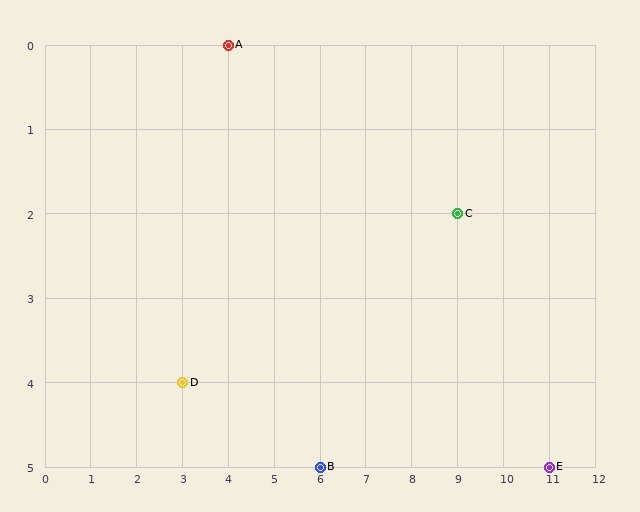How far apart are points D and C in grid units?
Points D and C are 6 columns and 2 rows apart (about 6.3 grid units diagonally).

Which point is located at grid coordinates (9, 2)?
Point C is at (9, 2).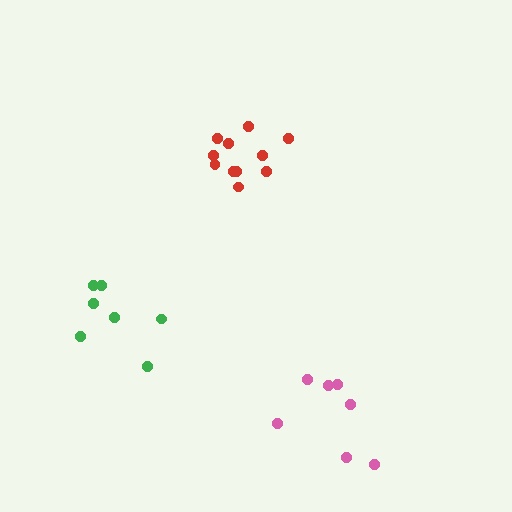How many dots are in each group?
Group 1: 7 dots, Group 2: 11 dots, Group 3: 7 dots (25 total).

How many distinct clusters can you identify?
There are 3 distinct clusters.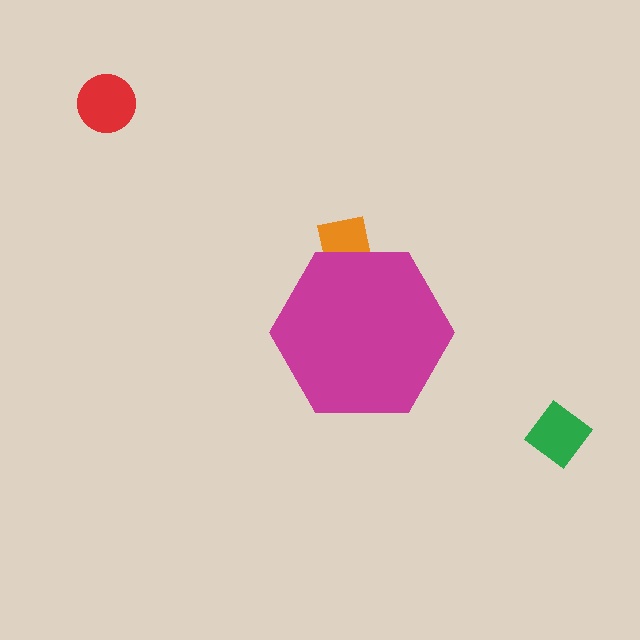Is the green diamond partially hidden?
No, the green diamond is fully visible.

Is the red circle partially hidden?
No, the red circle is fully visible.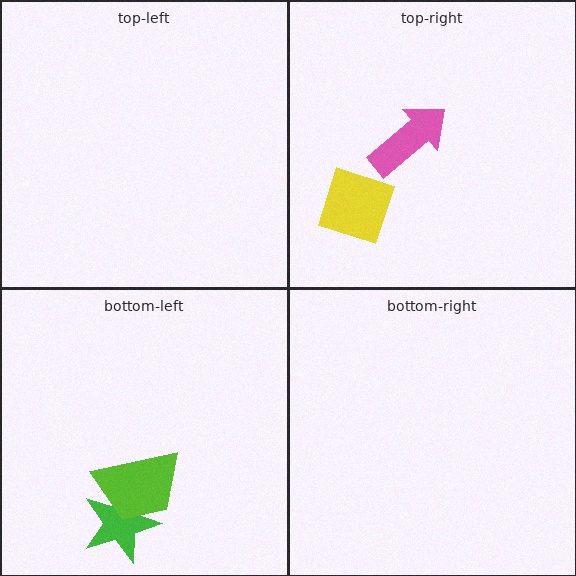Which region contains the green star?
The bottom-left region.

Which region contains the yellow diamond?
The top-right region.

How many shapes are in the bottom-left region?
2.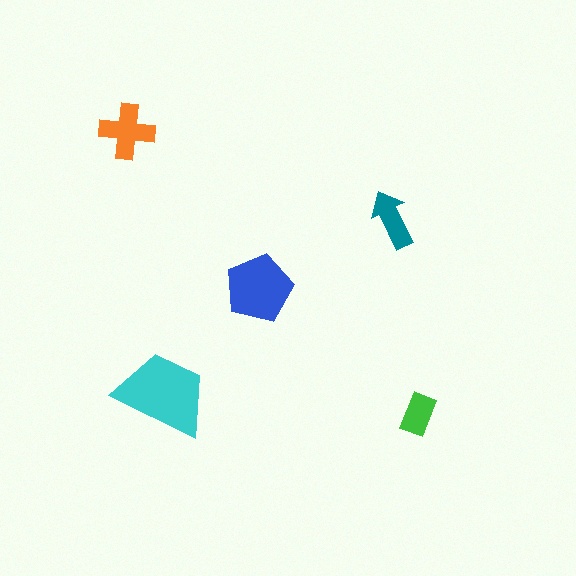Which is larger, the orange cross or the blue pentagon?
The blue pentagon.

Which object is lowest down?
The green rectangle is bottommost.